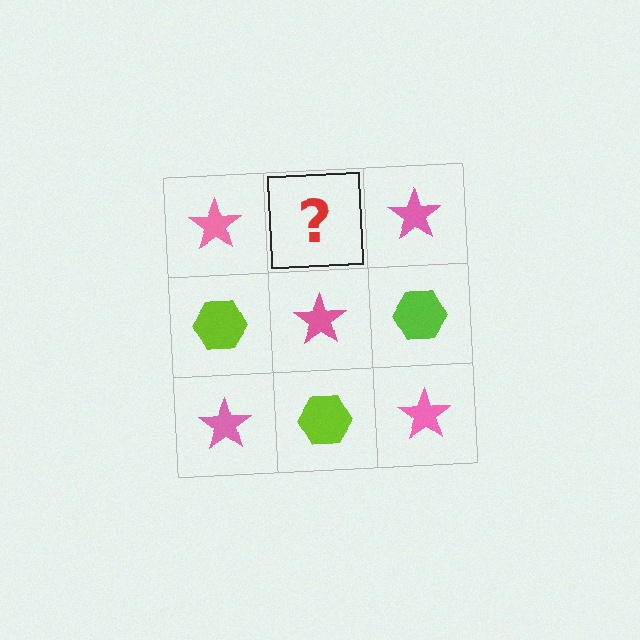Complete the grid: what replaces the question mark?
The question mark should be replaced with a lime hexagon.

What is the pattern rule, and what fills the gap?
The rule is that it alternates pink star and lime hexagon in a checkerboard pattern. The gap should be filled with a lime hexagon.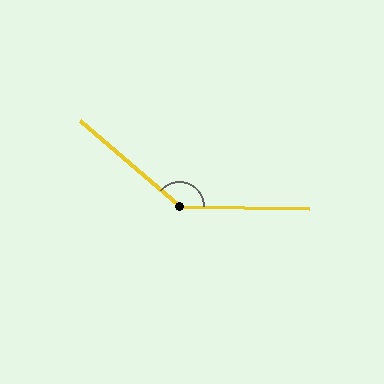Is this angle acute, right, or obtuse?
It is obtuse.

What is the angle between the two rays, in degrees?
Approximately 140 degrees.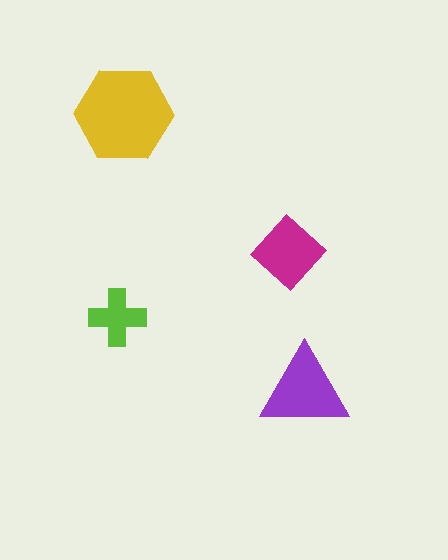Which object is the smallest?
The lime cross.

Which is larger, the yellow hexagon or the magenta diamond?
The yellow hexagon.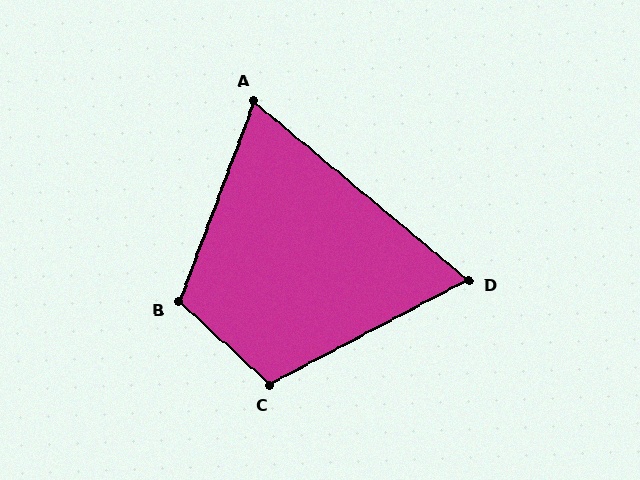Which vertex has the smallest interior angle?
D, at approximately 68 degrees.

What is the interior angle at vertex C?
Approximately 109 degrees (obtuse).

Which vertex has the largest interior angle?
B, at approximately 112 degrees.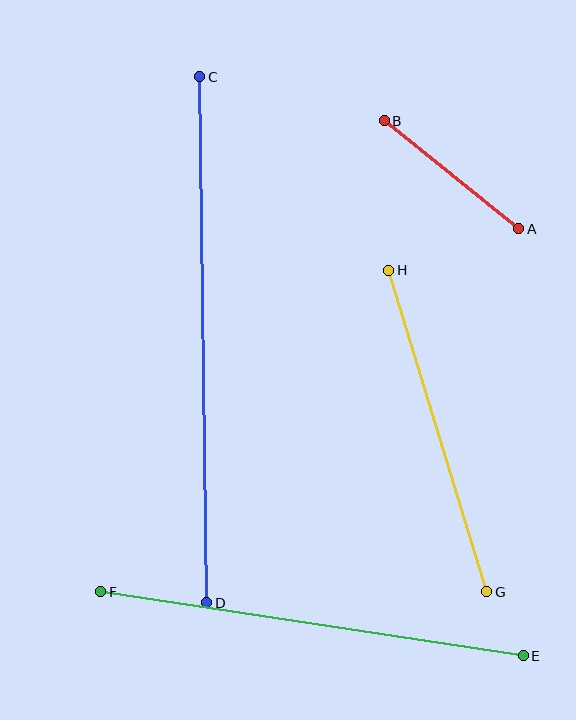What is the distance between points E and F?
The distance is approximately 427 pixels.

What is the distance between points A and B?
The distance is approximately 172 pixels.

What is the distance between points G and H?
The distance is approximately 336 pixels.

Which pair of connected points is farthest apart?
Points C and D are farthest apart.